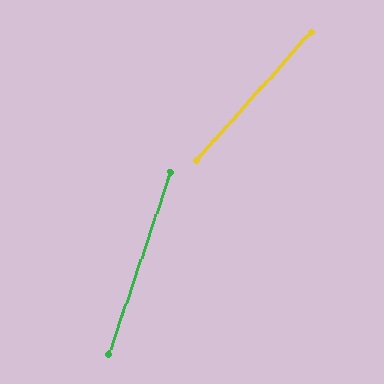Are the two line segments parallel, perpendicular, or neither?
Neither parallel nor perpendicular — they differ by about 23°.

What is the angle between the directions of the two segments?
Approximately 23 degrees.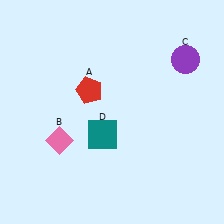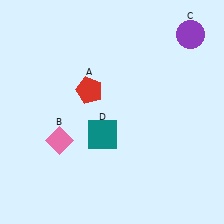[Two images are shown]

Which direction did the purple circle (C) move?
The purple circle (C) moved up.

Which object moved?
The purple circle (C) moved up.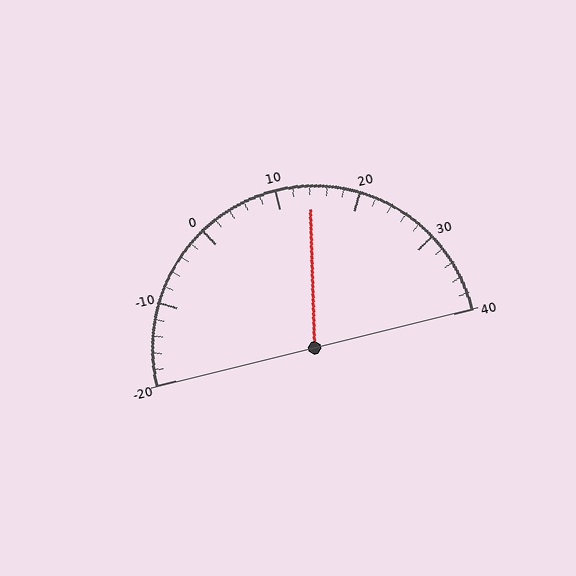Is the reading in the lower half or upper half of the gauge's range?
The reading is in the upper half of the range (-20 to 40).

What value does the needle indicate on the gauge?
The needle indicates approximately 14.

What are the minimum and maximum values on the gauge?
The gauge ranges from -20 to 40.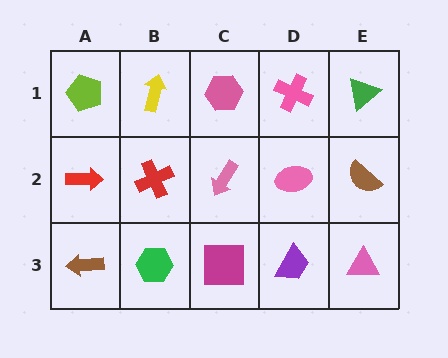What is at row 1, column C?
A pink hexagon.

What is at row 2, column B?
A red cross.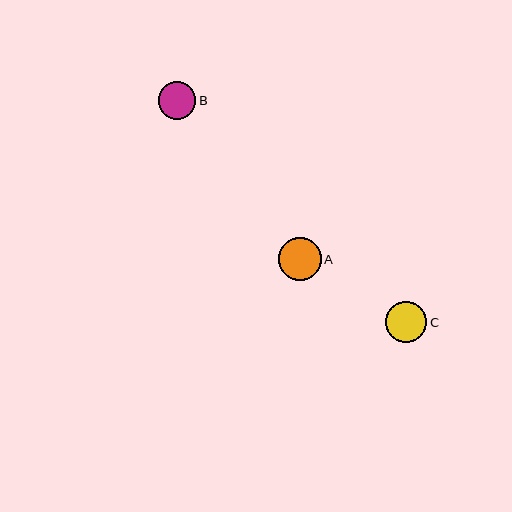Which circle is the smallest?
Circle B is the smallest with a size of approximately 38 pixels.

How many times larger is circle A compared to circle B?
Circle A is approximately 1.1 times the size of circle B.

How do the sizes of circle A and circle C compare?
Circle A and circle C are approximately the same size.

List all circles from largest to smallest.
From largest to smallest: A, C, B.